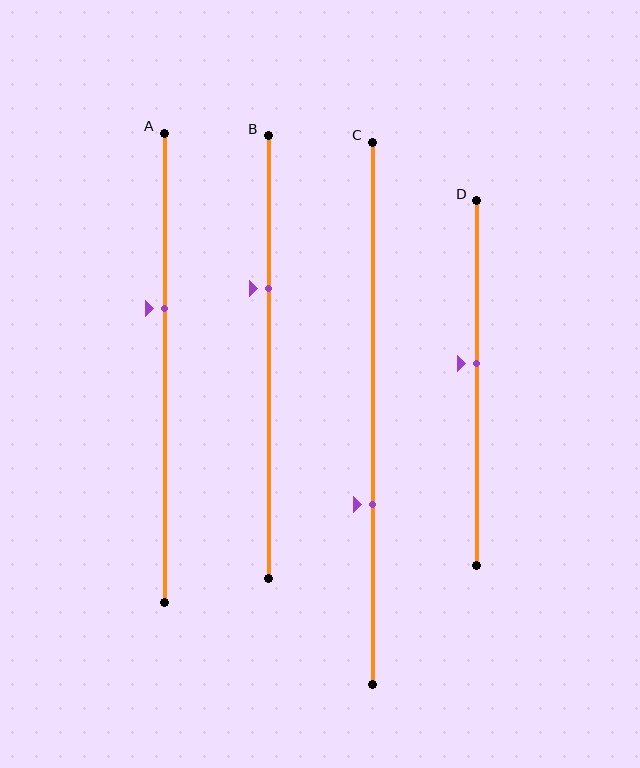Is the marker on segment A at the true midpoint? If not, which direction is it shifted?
No, the marker on segment A is shifted upward by about 13% of the segment length.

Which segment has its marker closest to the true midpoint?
Segment D has its marker closest to the true midpoint.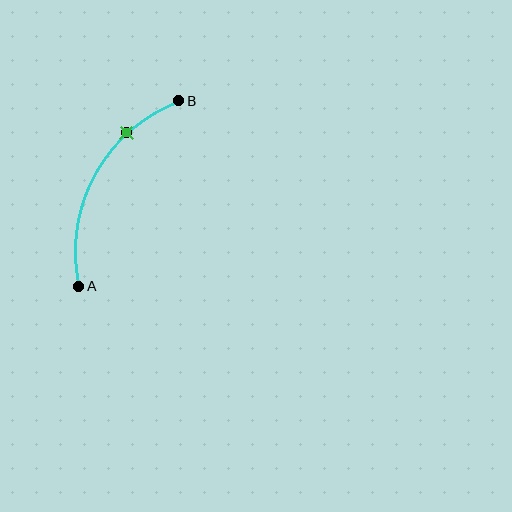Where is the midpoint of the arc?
The arc midpoint is the point on the curve farthest from the straight line joining A and B. It sits to the left of that line.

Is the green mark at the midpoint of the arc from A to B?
No. The green mark lies on the arc but is closer to endpoint B. The arc midpoint would be at the point on the curve equidistant along the arc from both A and B.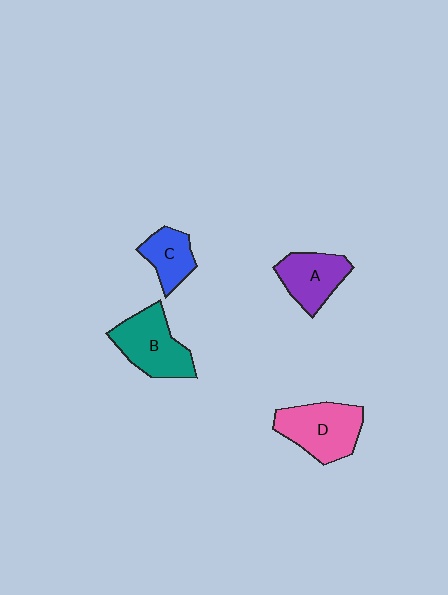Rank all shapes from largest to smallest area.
From largest to smallest: D (pink), B (teal), A (purple), C (blue).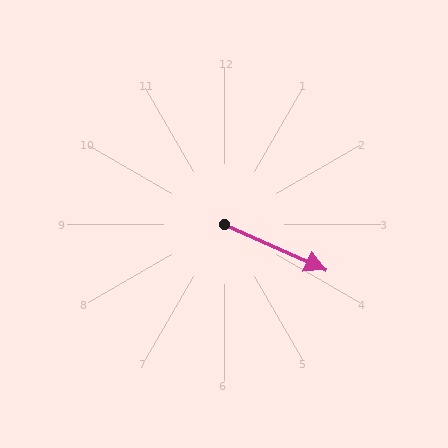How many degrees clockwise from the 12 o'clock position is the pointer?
Approximately 114 degrees.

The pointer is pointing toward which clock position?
Roughly 4 o'clock.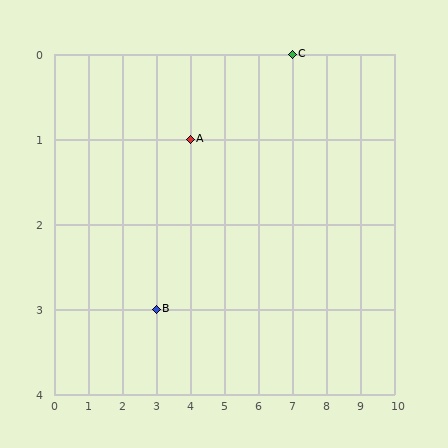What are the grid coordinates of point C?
Point C is at grid coordinates (7, 0).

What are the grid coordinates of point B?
Point B is at grid coordinates (3, 3).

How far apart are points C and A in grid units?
Points C and A are 3 columns and 1 row apart (about 3.2 grid units diagonally).